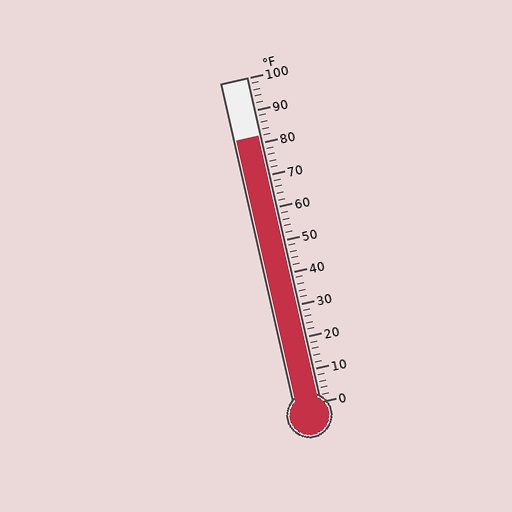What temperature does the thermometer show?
The thermometer shows approximately 82°F.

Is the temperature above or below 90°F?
The temperature is below 90°F.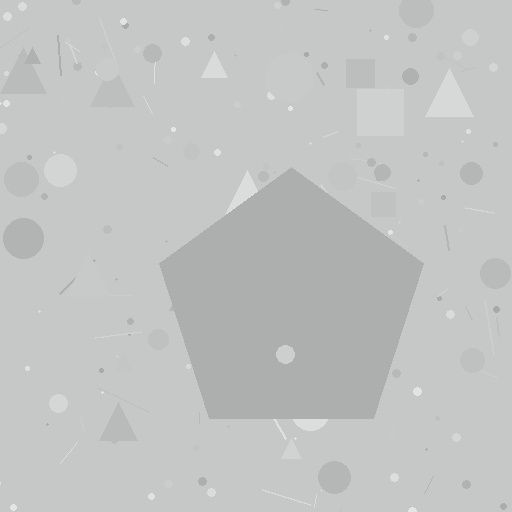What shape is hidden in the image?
A pentagon is hidden in the image.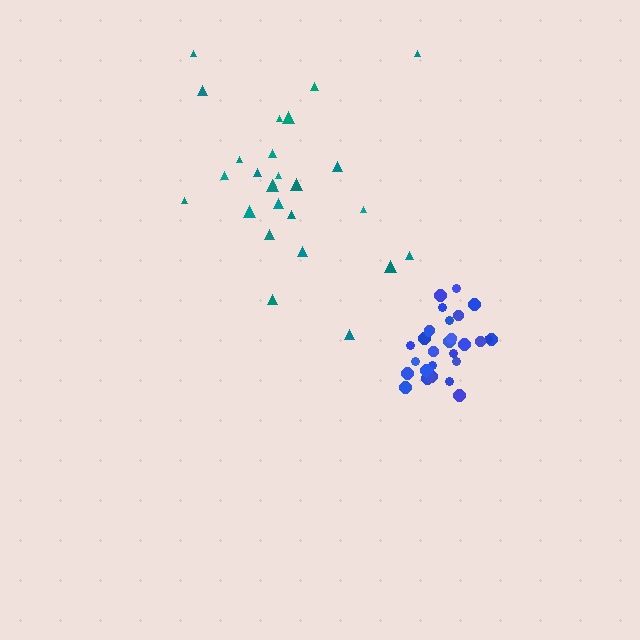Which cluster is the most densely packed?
Blue.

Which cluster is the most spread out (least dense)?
Teal.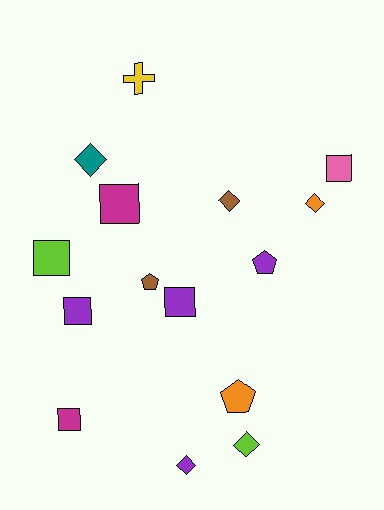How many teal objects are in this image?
There is 1 teal object.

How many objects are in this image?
There are 15 objects.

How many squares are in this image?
There are 6 squares.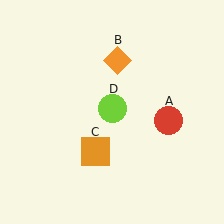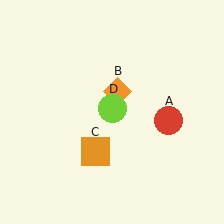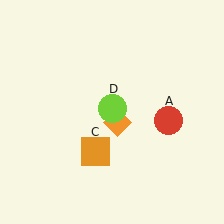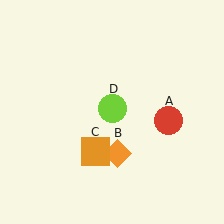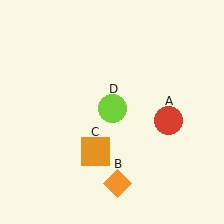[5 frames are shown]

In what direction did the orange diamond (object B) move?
The orange diamond (object B) moved down.